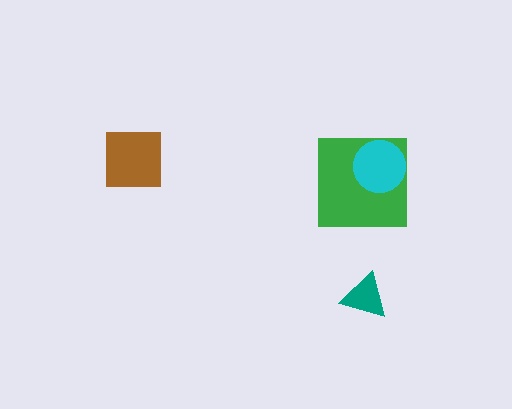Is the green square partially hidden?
Yes, it is partially covered by another shape.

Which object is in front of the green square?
The cyan circle is in front of the green square.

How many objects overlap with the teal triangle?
0 objects overlap with the teal triangle.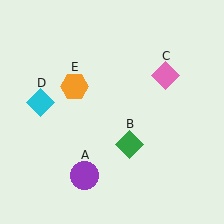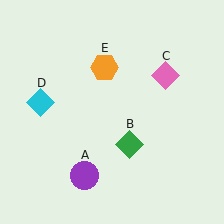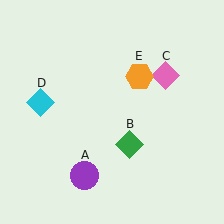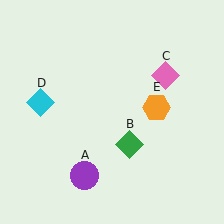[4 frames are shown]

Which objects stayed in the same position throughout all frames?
Purple circle (object A) and green diamond (object B) and pink diamond (object C) and cyan diamond (object D) remained stationary.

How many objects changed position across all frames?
1 object changed position: orange hexagon (object E).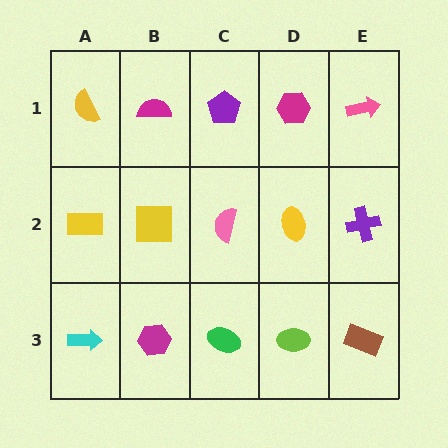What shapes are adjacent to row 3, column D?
A yellow ellipse (row 2, column D), a green ellipse (row 3, column C), a brown rectangle (row 3, column E).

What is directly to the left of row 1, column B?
A yellow semicircle.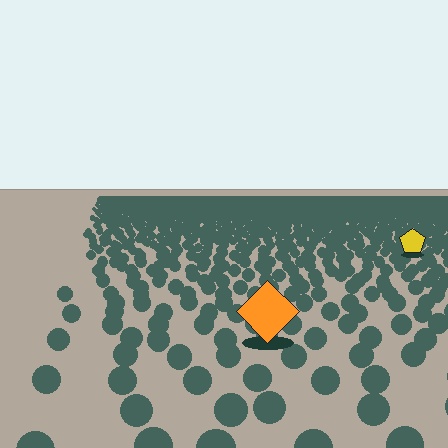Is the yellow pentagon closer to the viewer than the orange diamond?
No. The orange diamond is closer — you can tell from the texture gradient: the ground texture is coarser near it.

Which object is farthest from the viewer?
The yellow pentagon is farthest from the viewer. It appears smaller and the ground texture around it is denser.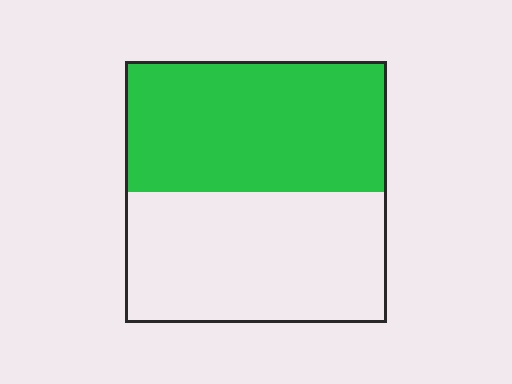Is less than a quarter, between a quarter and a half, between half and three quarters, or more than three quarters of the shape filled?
Between half and three quarters.